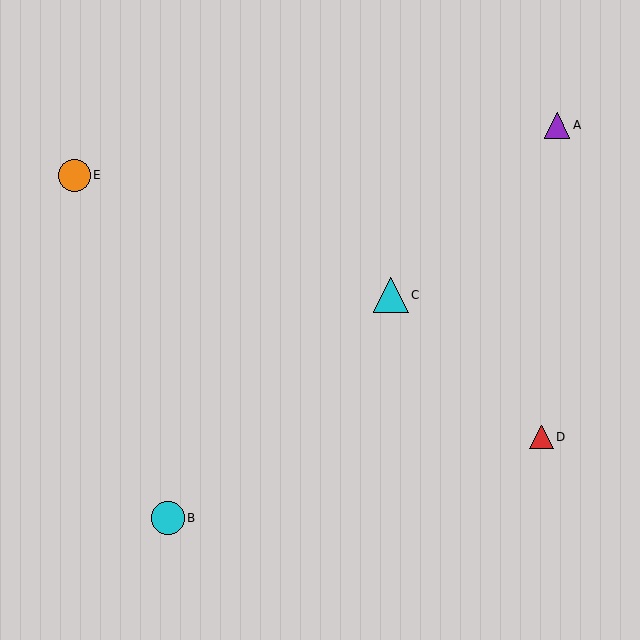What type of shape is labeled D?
Shape D is a red triangle.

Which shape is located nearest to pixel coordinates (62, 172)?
The orange circle (labeled E) at (74, 175) is nearest to that location.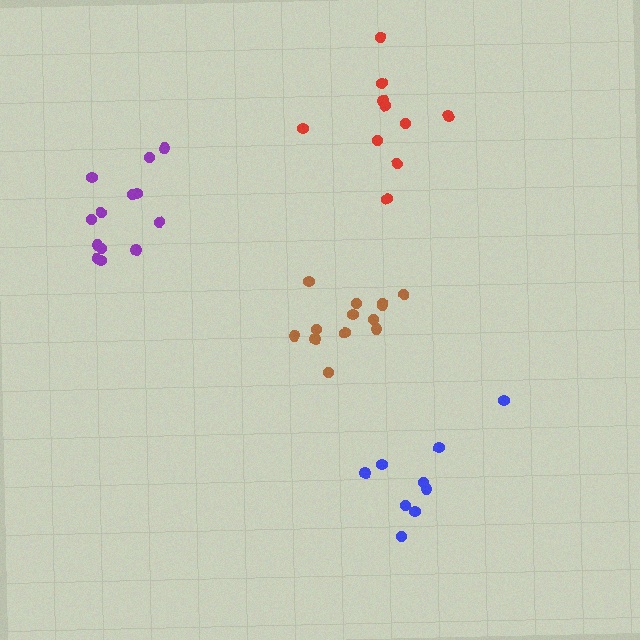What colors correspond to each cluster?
The clusters are colored: red, purple, blue, brown.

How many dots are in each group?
Group 1: 10 dots, Group 2: 13 dots, Group 3: 9 dots, Group 4: 13 dots (45 total).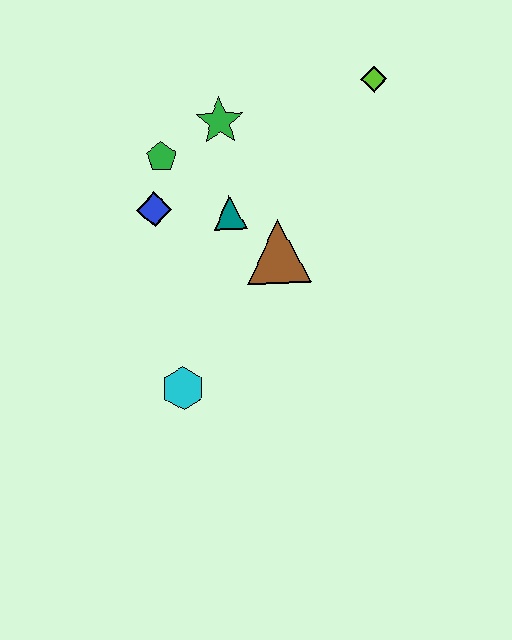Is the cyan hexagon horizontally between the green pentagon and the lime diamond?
Yes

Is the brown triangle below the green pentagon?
Yes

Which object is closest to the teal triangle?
The brown triangle is closest to the teal triangle.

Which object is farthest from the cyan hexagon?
The lime diamond is farthest from the cyan hexagon.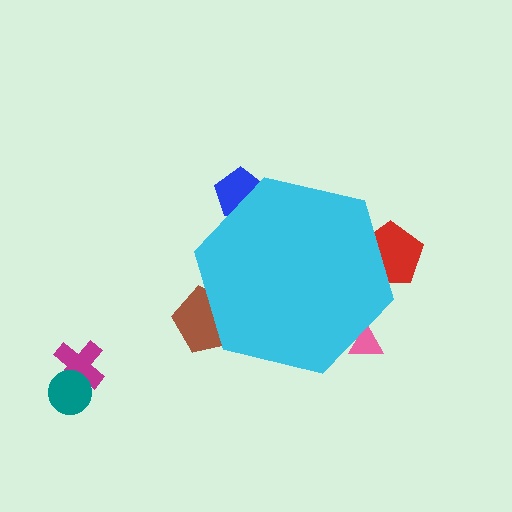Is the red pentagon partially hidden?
Yes, the red pentagon is partially hidden behind the cyan hexagon.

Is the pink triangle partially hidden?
Yes, the pink triangle is partially hidden behind the cyan hexagon.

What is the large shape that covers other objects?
A cyan hexagon.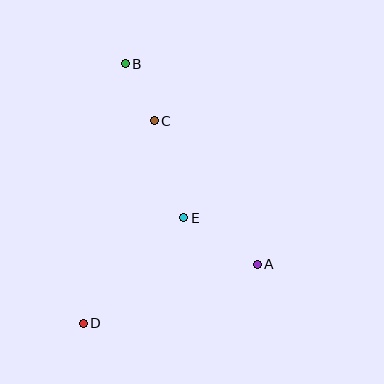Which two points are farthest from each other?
Points B and D are farthest from each other.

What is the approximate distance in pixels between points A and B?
The distance between A and B is approximately 240 pixels.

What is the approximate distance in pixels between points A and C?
The distance between A and C is approximately 177 pixels.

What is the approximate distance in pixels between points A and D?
The distance between A and D is approximately 184 pixels.